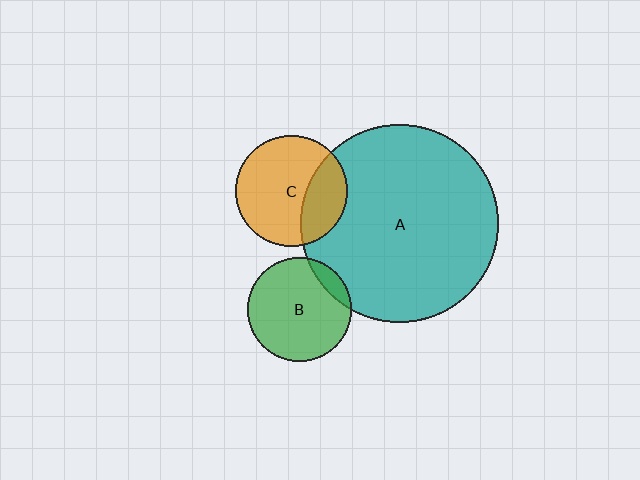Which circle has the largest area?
Circle A (teal).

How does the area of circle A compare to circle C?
Approximately 3.1 times.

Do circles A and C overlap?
Yes.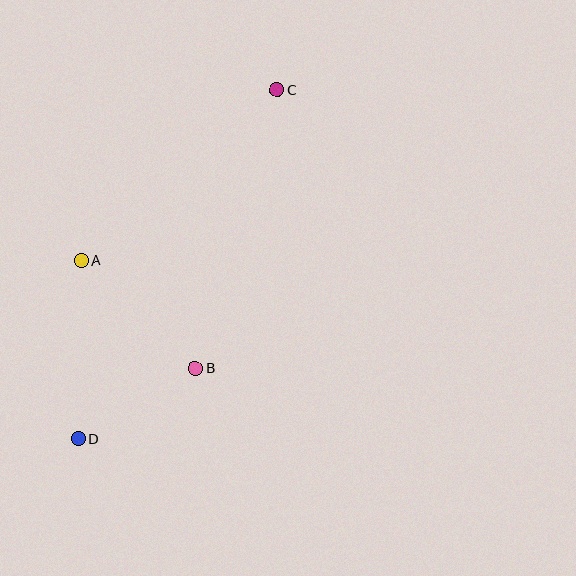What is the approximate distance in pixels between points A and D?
The distance between A and D is approximately 178 pixels.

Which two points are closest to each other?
Points B and D are closest to each other.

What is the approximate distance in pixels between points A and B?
The distance between A and B is approximately 157 pixels.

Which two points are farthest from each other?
Points C and D are farthest from each other.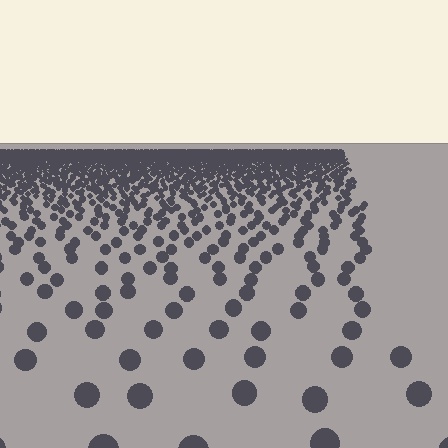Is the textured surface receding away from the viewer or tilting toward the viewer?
The surface is receding away from the viewer. Texture elements get smaller and denser toward the top.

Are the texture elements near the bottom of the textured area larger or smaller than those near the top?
Larger. Near the bottom, elements are closer to the viewer and appear at a bigger on-screen size.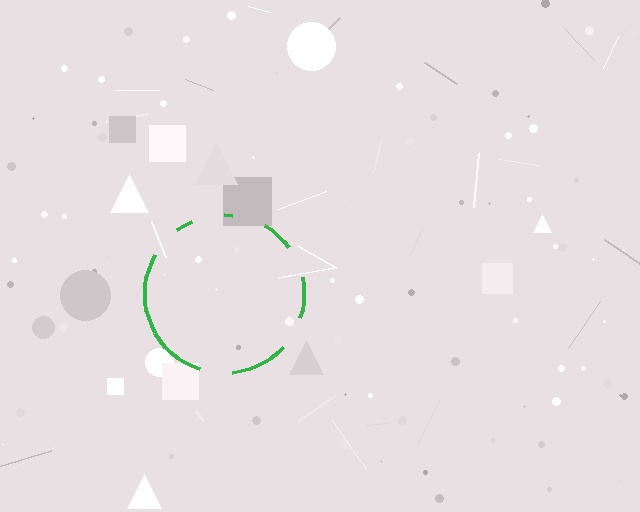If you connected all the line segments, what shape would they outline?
They would outline a circle.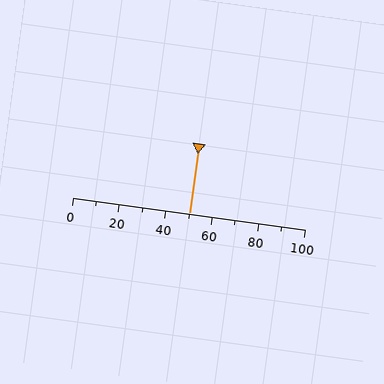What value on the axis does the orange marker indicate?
The marker indicates approximately 50.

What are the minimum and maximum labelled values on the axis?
The axis runs from 0 to 100.